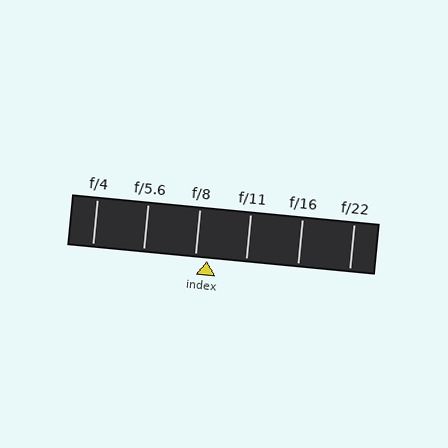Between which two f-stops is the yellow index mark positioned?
The index mark is between f/8 and f/11.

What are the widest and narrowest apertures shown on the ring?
The widest aperture shown is f/4 and the narrowest is f/22.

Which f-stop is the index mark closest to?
The index mark is closest to f/8.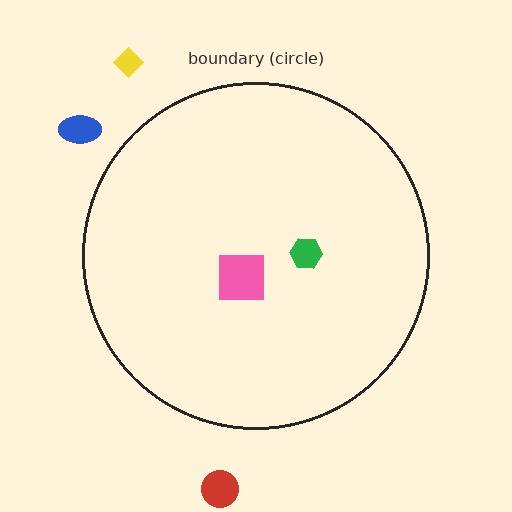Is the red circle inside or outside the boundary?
Outside.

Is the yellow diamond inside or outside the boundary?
Outside.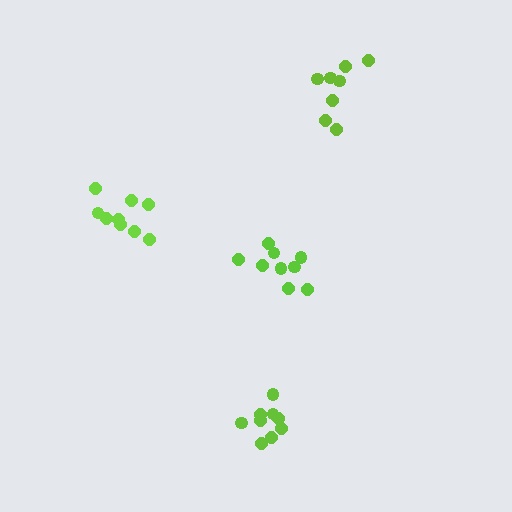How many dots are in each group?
Group 1: 8 dots, Group 2: 9 dots, Group 3: 9 dots, Group 4: 9 dots (35 total).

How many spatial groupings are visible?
There are 4 spatial groupings.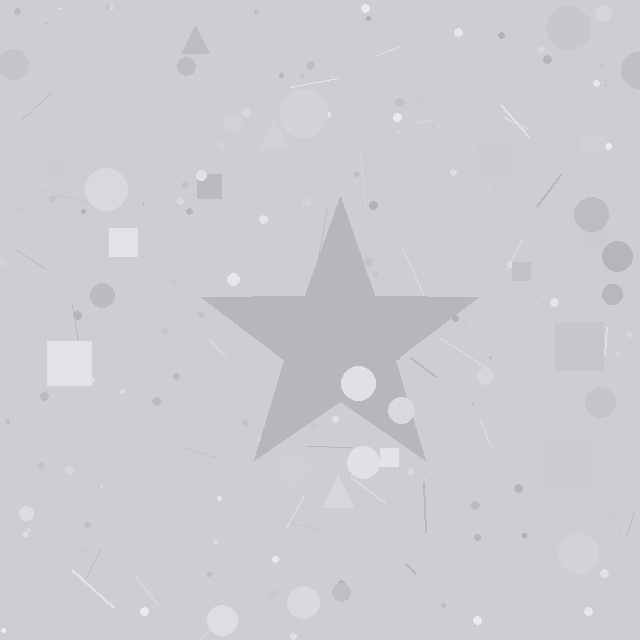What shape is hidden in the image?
A star is hidden in the image.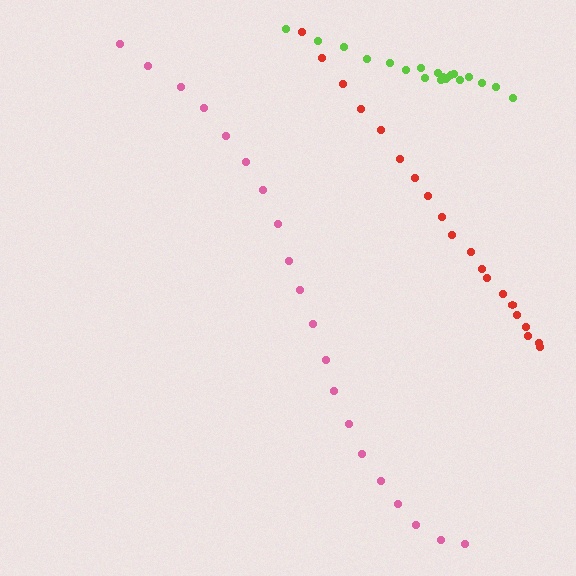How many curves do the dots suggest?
There are 3 distinct paths.